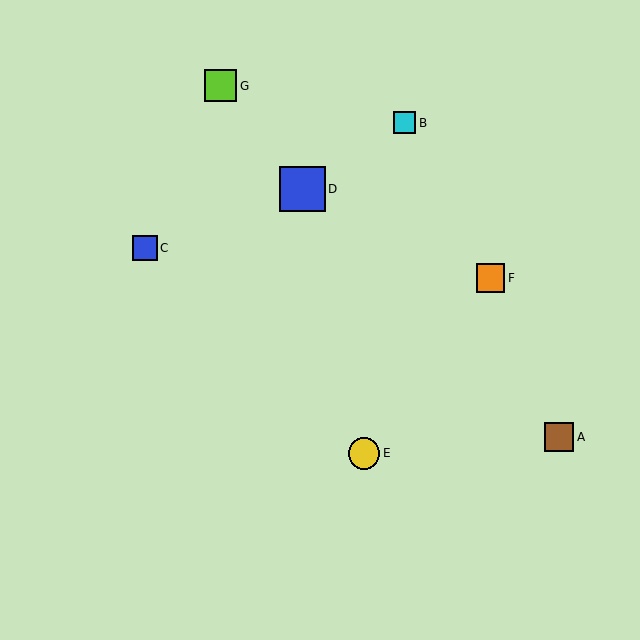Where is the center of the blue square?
The center of the blue square is at (302, 189).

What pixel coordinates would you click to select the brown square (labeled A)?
Click at (559, 437) to select the brown square A.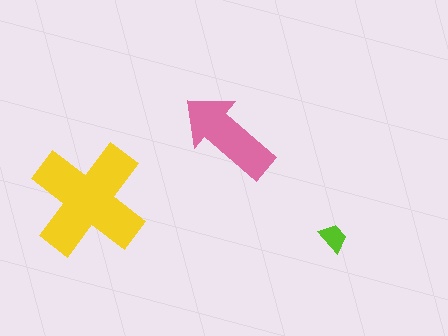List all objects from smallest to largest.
The lime trapezoid, the pink arrow, the yellow cross.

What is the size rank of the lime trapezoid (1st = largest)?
3rd.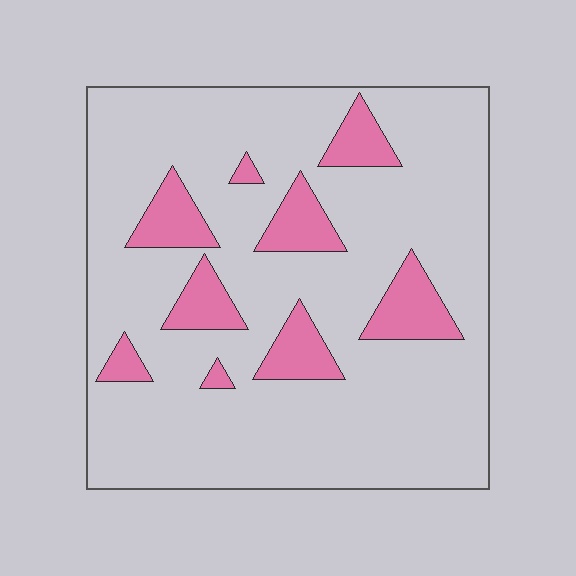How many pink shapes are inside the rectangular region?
9.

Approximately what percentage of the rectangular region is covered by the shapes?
Approximately 15%.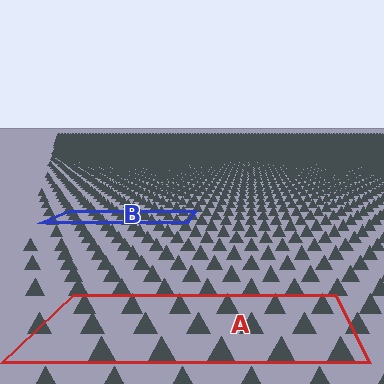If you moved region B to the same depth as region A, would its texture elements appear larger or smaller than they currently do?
They would appear larger. At a closer depth, the same texture elements are projected at a bigger on-screen size.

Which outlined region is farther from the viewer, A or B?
Region B is farther from the viewer — the texture elements inside it appear smaller and more densely packed.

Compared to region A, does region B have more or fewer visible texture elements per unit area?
Region B has more texture elements per unit area — they are packed more densely because it is farther away.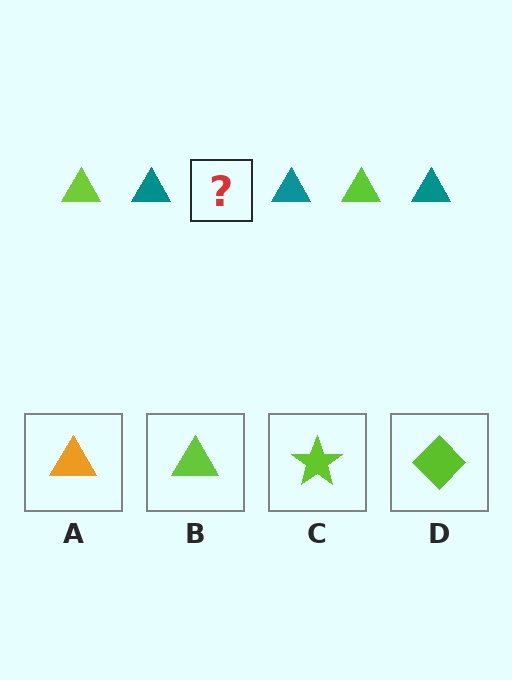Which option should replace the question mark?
Option B.